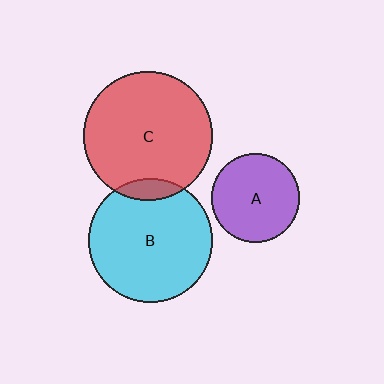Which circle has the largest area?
Circle C (red).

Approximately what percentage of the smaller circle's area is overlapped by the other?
Approximately 10%.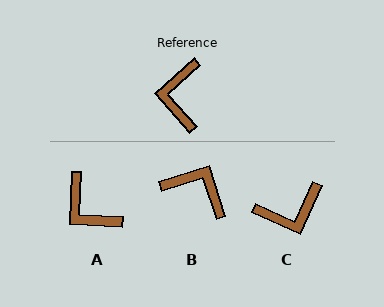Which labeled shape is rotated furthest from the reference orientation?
C, about 114 degrees away.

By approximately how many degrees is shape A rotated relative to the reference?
Approximately 46 degrees counter-clockwise.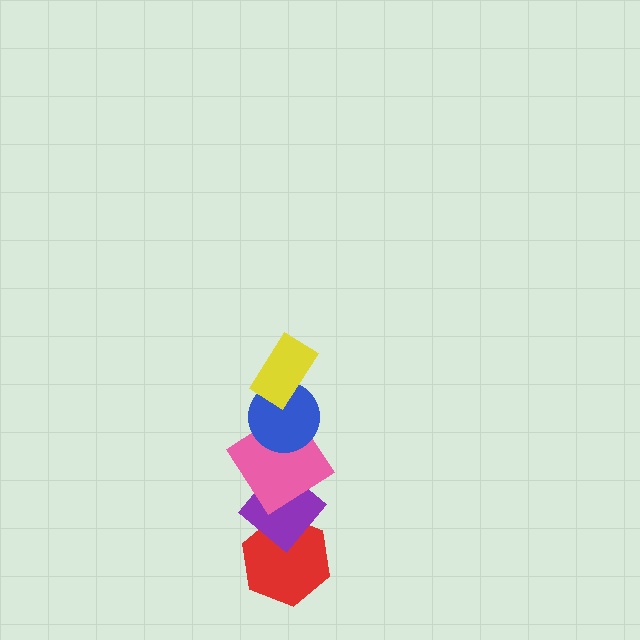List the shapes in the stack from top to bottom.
From top to bottom: the yellow rectangle, the blue circle, the pink diamond, the purple diamond, the red hexagon.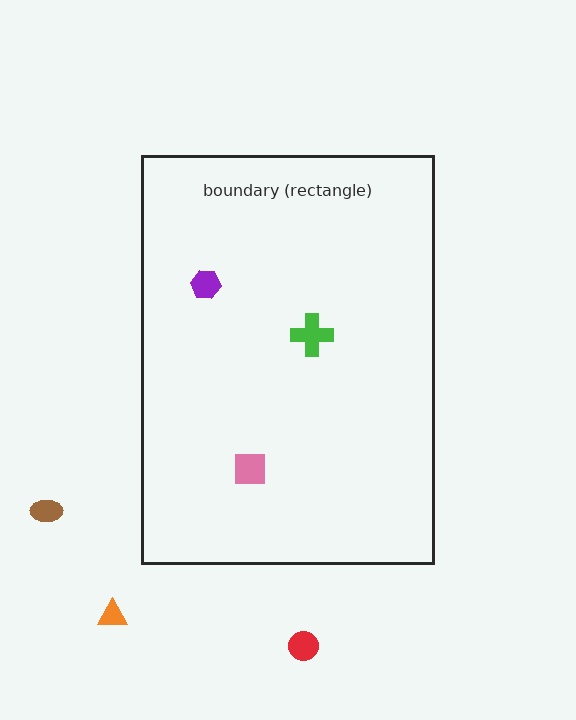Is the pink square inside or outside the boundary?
Inside.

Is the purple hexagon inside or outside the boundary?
Inside.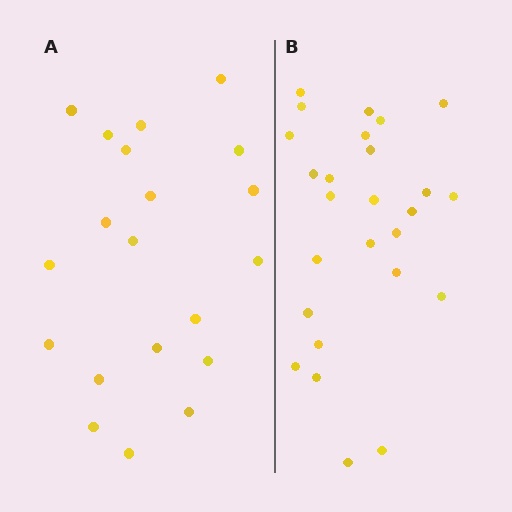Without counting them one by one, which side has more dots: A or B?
Region B (the right region) has more dots.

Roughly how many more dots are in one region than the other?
Region B has about 6 more dots than region A.